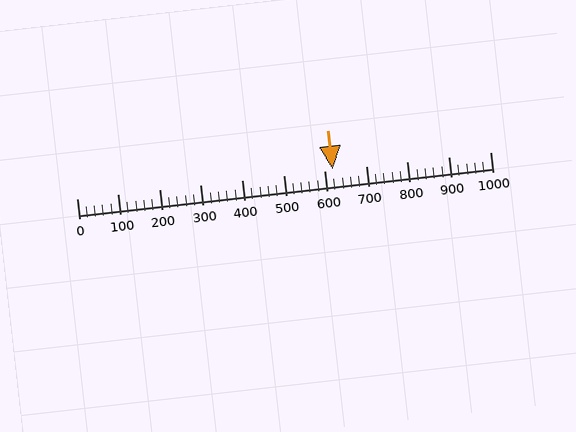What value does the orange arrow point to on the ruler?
The orange arrow points to approximately 620.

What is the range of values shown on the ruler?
The ruler shows values from 0 to 1000.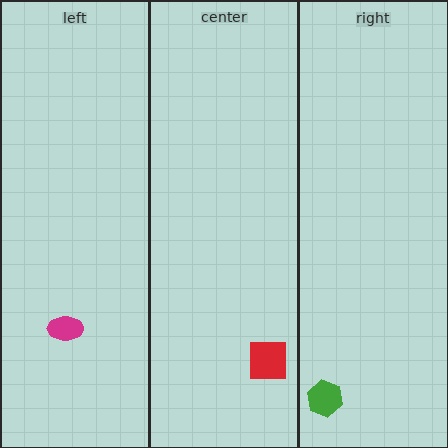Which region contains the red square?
The center region.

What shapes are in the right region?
The green hexagon.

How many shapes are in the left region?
1.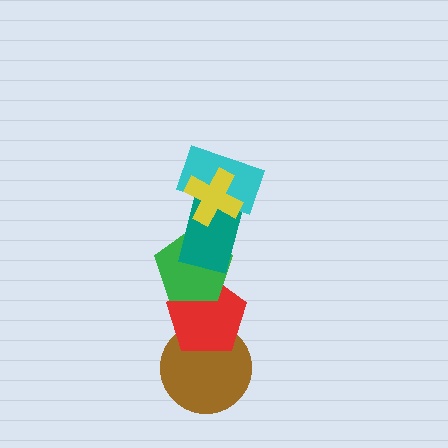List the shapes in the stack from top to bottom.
From top to bottom: the yellow cross, the cyan rectangle, the teal rectangle, the green pentagon, the red pentagon, the brown circle.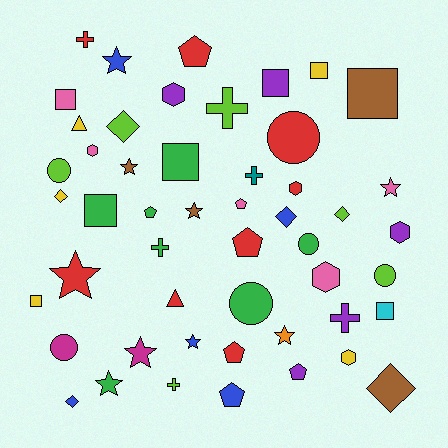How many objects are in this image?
There are 50 objects.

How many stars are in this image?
There are 9 stars.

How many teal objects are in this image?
There is 1 teal object.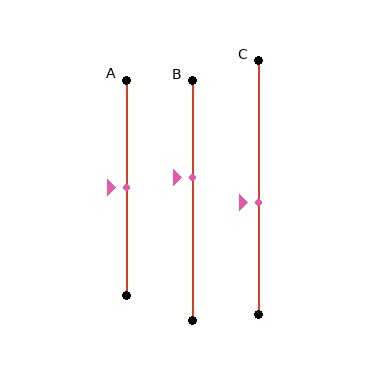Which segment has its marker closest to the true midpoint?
Segment A has its marker closest to the true midpoint.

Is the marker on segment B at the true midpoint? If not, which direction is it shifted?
No, the marker on segment B is shifted upward by about 10% of the segment length.